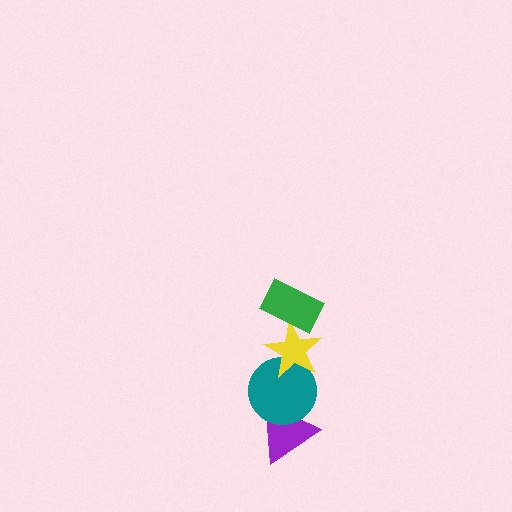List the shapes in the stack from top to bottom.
From top to bottom: the green rectangle, the yellow star, the teal circle, the purple triangle.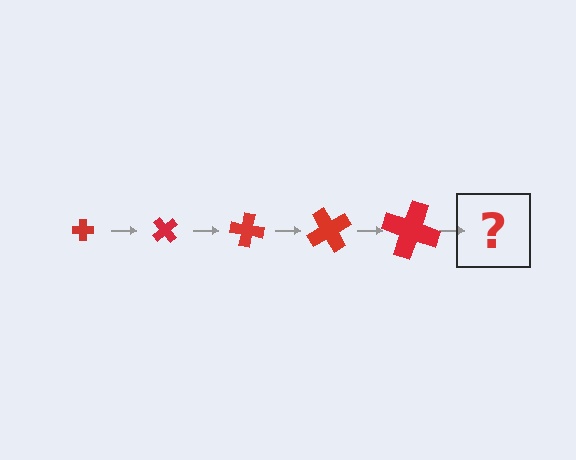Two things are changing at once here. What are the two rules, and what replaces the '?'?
The two rules are that the cross grows larger each step and it rotates 50 degrees each step. The '?' should be a cross, larger than the previous one and rotated 250 degrees from the start.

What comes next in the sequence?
The next element should be a cross, larger than the previous one and rotated 250 degrees from the start.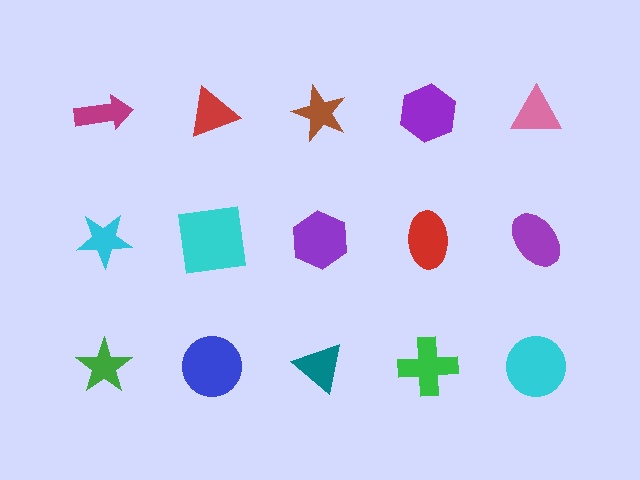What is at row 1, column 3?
A brown star.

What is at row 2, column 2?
A cyan square.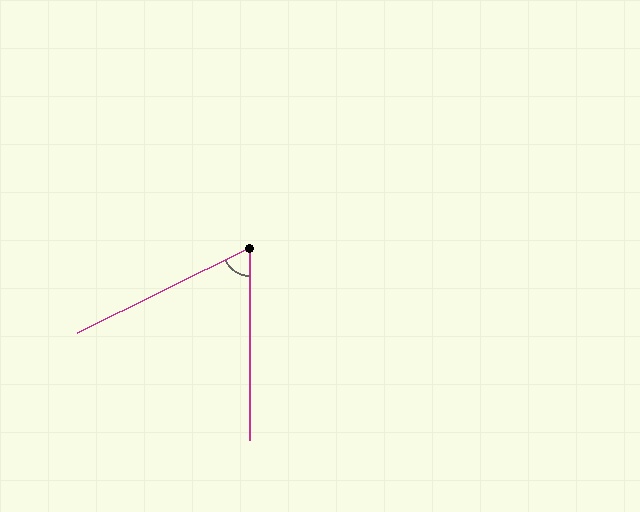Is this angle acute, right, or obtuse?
It is acute.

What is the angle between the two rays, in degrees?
Approximately 63 degrees.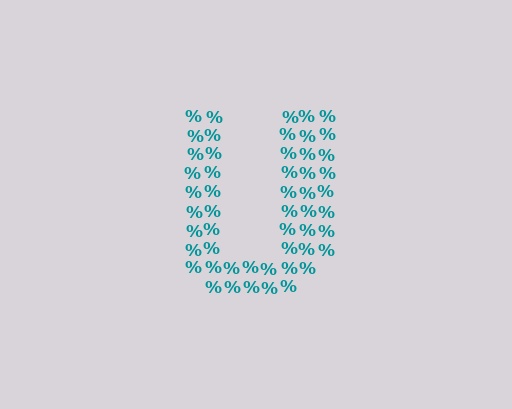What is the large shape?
The large shape is the letter U.